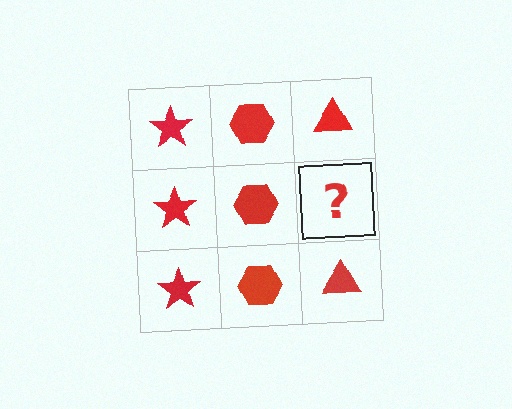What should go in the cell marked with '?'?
The missing cell should contain a red triangle.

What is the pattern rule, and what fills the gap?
The rule is that each column has a consistent shape. The gap should be filled with a red triangle.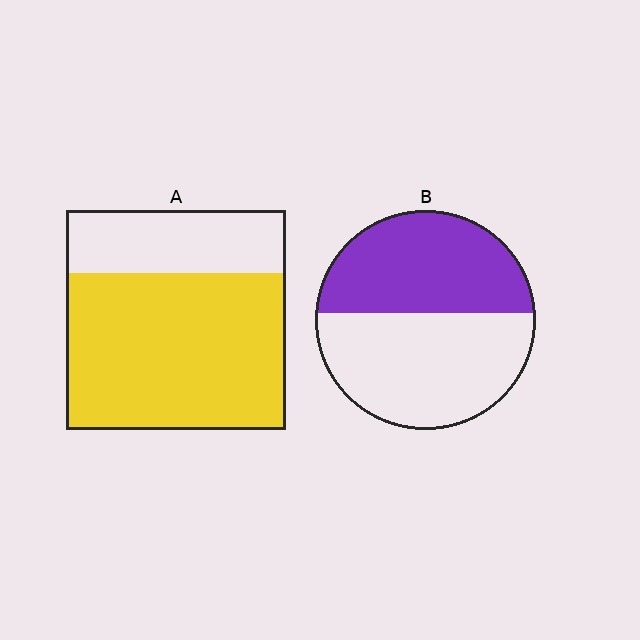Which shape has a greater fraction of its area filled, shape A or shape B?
Shape A.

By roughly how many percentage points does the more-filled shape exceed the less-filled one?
By roughly 25 percentage points (A over B).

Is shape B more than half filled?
No.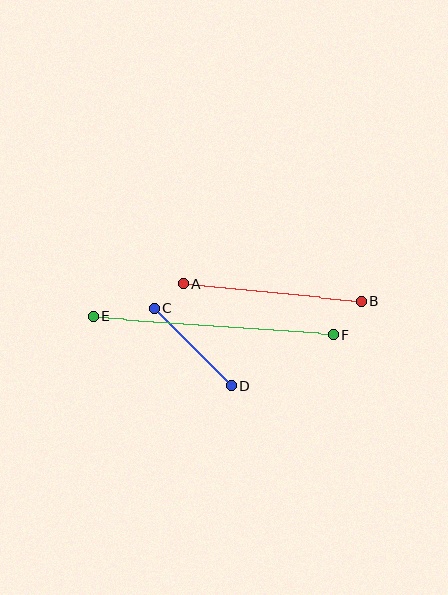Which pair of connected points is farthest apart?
Points E and F are farthest apart.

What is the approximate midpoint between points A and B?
The midpoint is at approximately (272, 292) pixels.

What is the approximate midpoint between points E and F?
The midpoint is at approximately (213, 325) pixels.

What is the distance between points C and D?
The distance is approximately 109 pixels.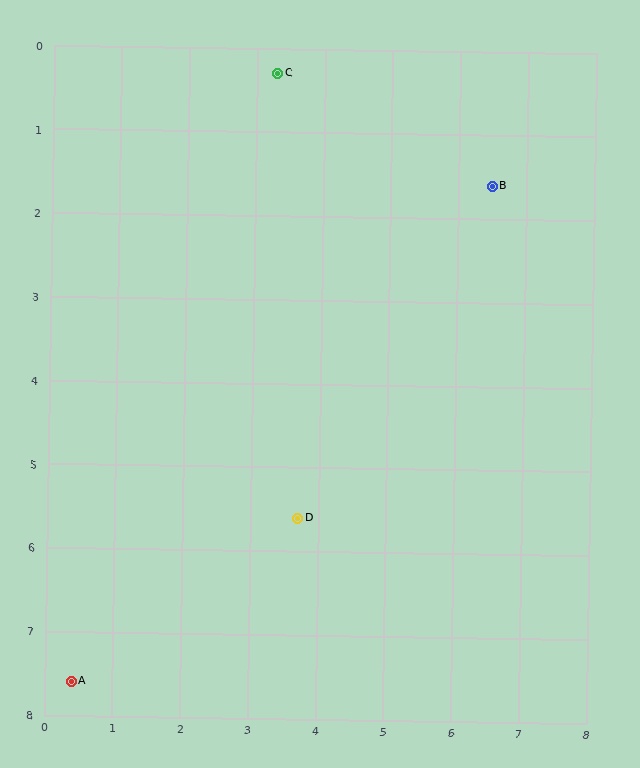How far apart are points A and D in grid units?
Points A and D are about 3.9 grid units apart.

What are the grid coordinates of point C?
Point C is at approximately (3.3, 0.3).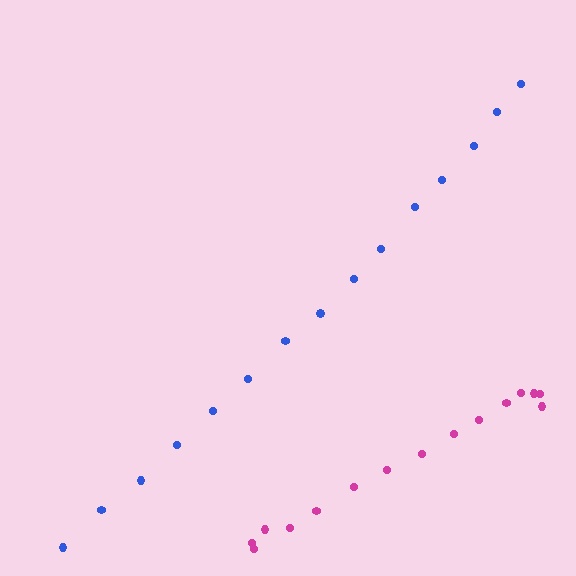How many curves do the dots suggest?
There are 2 distinct paths.